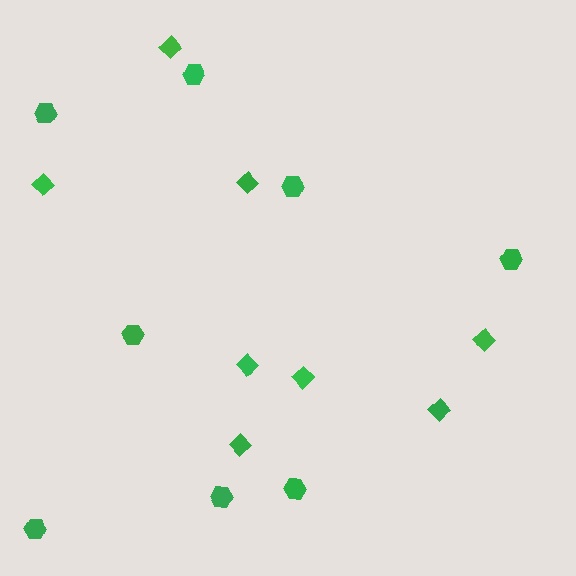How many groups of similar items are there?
There are 2 groups: one group of hexagons (8) and one group of diamonds (8).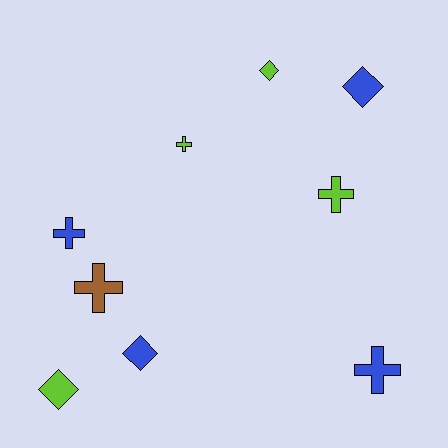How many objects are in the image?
There are 9 objects.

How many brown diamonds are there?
There are no brown diamonds.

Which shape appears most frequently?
Cross, with 5 objects.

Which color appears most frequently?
Blue, with 4 objects.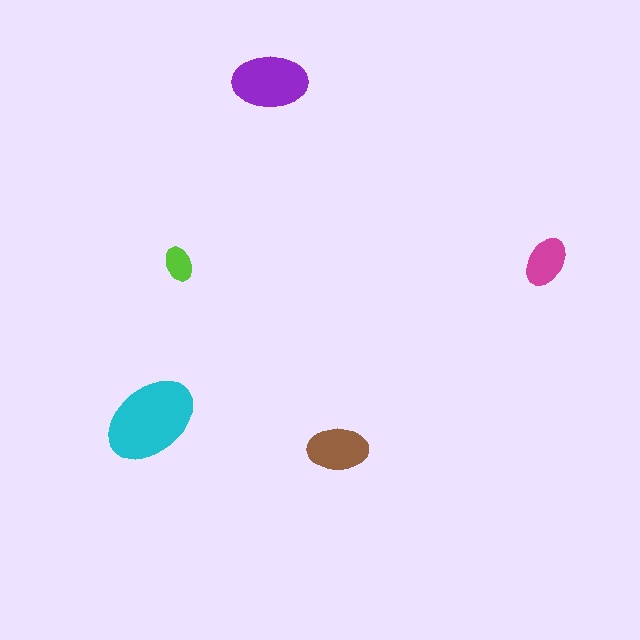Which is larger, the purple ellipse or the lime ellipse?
The purple one.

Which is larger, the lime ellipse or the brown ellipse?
The brown one.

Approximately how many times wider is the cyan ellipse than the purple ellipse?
About 1.5 times wider.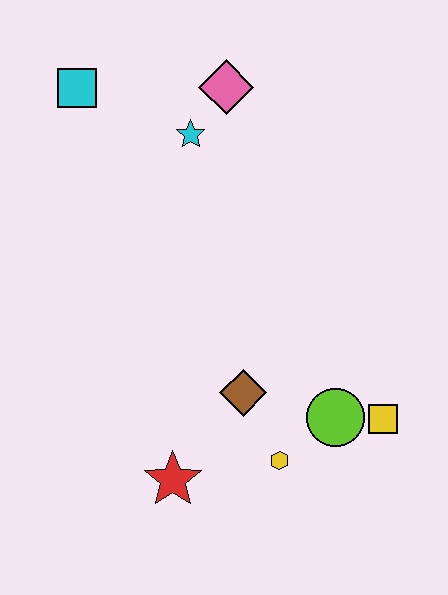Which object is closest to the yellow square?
The lime circle is closest to the yellow square.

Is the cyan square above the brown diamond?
Yes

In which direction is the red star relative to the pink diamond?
The red star is below the pink diamond.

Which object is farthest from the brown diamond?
The cyan square is farthest from the brown diamond.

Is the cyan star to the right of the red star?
Yes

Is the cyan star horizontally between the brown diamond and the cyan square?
Yes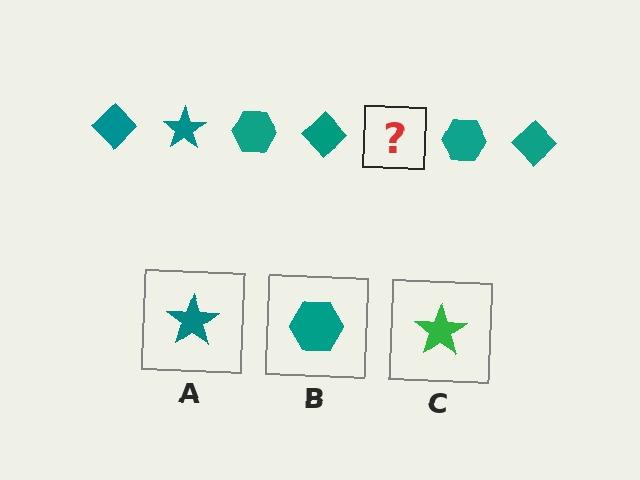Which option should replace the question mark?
Option A.